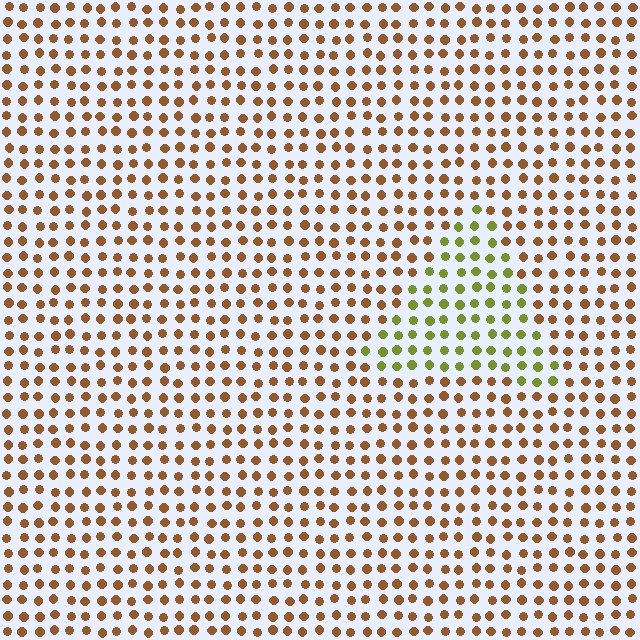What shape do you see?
I see a triangle.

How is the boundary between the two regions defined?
The boundary is defined purely by a slight shift in hue (about 50 degrees). Spacing, size, and orientation are identical on both sides.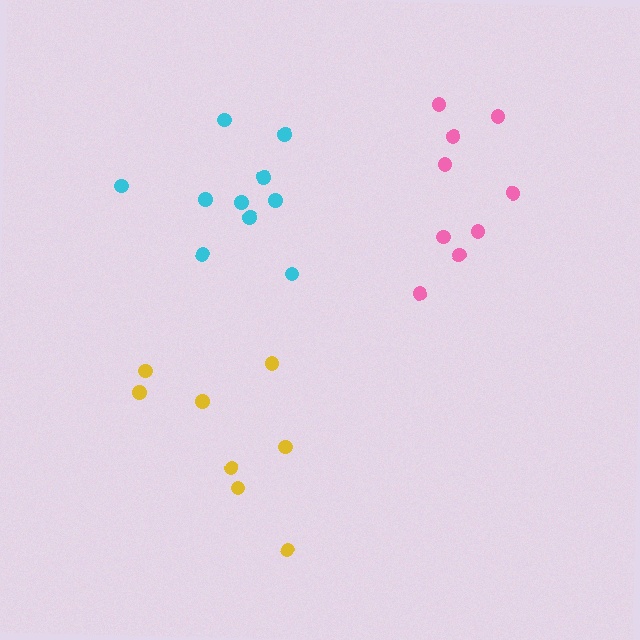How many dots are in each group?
Group 1: 10 dots, Group 2: 9 dots, Group 3: 8 dots (27 total).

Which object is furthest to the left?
The cyan cluster is leftmost.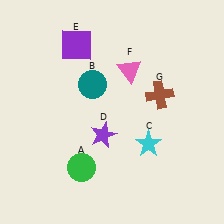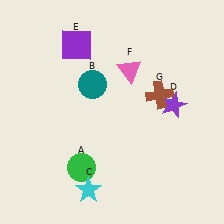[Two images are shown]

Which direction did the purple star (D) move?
The purple star (D) moved right.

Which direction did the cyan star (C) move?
The cyan star (C) moved left.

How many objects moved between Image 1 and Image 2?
2 objects moved between the two images.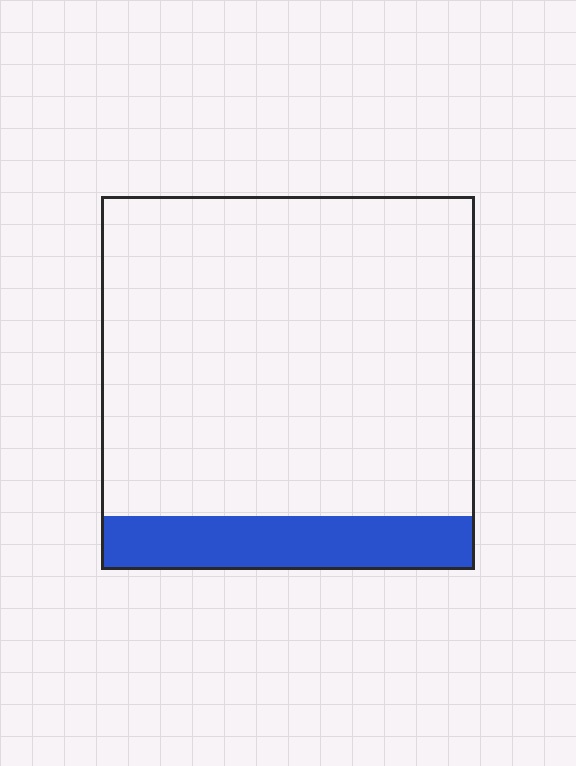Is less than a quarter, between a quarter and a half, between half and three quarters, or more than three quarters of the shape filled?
Less than a quarter.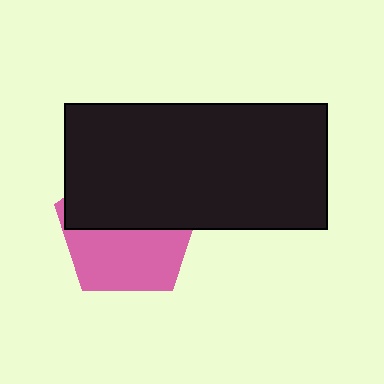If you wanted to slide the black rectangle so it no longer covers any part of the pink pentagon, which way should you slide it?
Slide it up — that is the most direct way to separate the two shapes.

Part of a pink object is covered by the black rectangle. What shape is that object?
It is a pentagon.